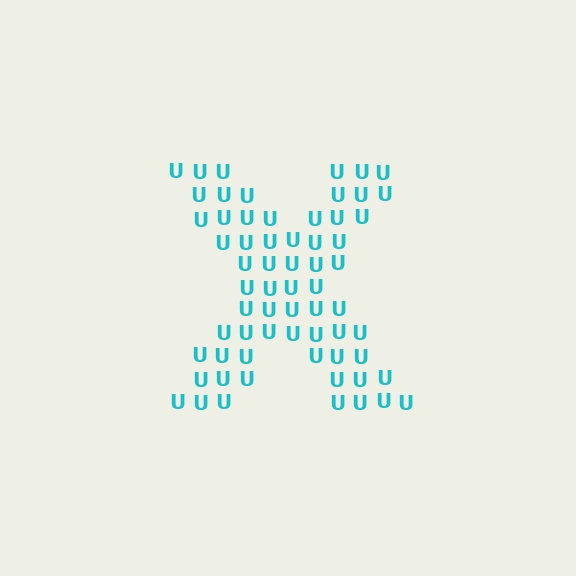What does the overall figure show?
The overall figure shows the letter X.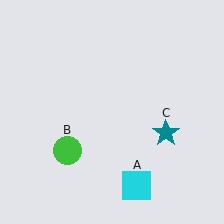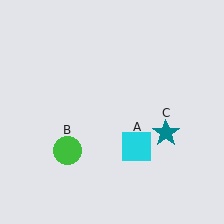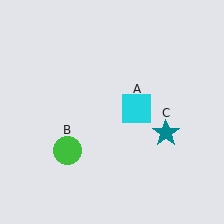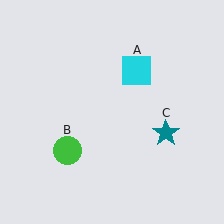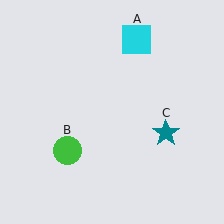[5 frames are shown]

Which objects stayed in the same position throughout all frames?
Green circle (object B) and teal star (object C) remained stationary.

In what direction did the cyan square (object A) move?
The cyan square (object A) moved up.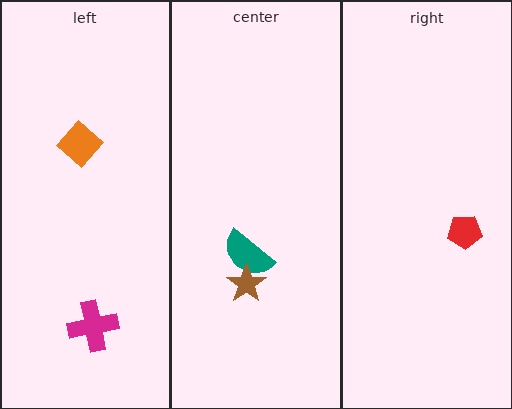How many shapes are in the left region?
2.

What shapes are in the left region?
The orange diamond, the magenta cross.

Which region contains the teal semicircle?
The center region.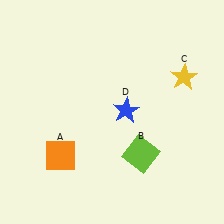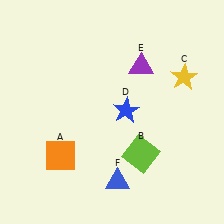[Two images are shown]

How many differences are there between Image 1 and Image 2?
There are 2 differences between the two images.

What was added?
A purple triangle (E), a blue triangle (F) were added in Image 2.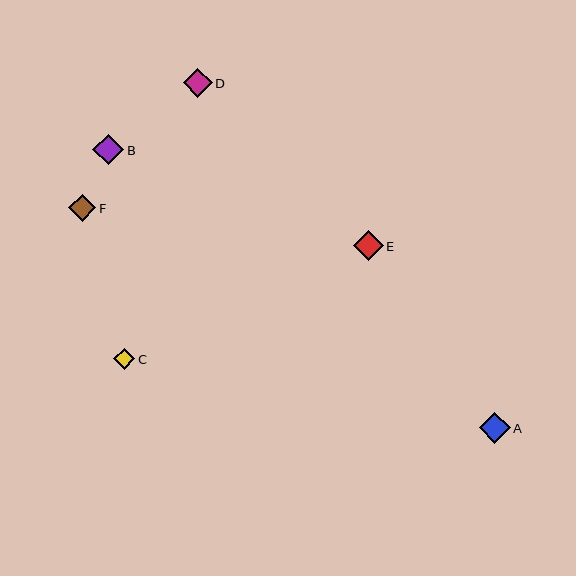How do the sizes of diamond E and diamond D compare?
Diamond E and diamond D are approximately the same size.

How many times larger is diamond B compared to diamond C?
Diamond B is approximately 1.5 times the size of diamond C.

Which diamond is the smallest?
Diamond C is the smallest with a size of approximately 21 pixels.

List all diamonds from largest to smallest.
From largest to smallest: A, B, E, D, F, C.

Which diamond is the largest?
Diamond A is the largest with a size of approximately 31 pixels.